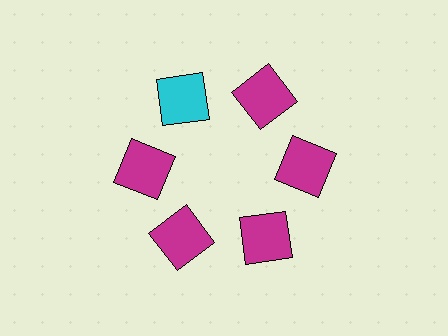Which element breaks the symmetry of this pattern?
The cyan square at roughly the 11 o'clock position breaks the symmetry. All other shapes are magenta squares.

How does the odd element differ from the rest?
It has a different color: cyan instead of magenta.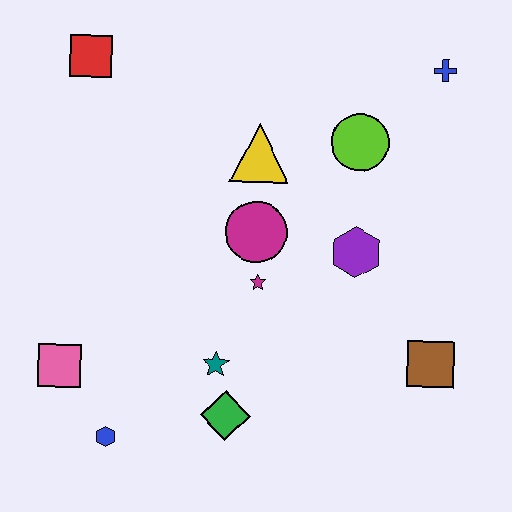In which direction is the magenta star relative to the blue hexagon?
The magenta star is above the blue hexagon.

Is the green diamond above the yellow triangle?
No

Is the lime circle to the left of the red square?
No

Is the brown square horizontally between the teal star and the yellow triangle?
No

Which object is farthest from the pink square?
The blue cross is farthest from the pink square.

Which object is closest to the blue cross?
The lime circle is closest to the blue cross.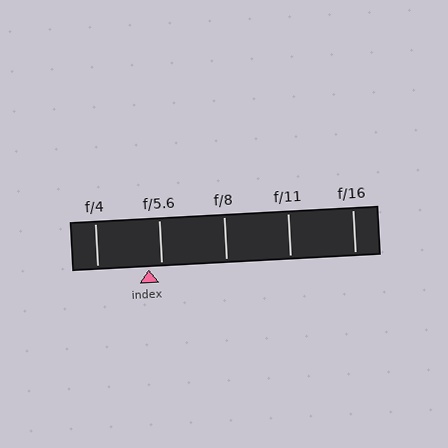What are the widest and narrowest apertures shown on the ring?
The widest aperture shown is f/4 and the narrowest is f/16.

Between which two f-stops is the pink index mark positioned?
The index mark is between f/4 and f/5.6.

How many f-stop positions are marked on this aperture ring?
There are 5 f-stop positions marked.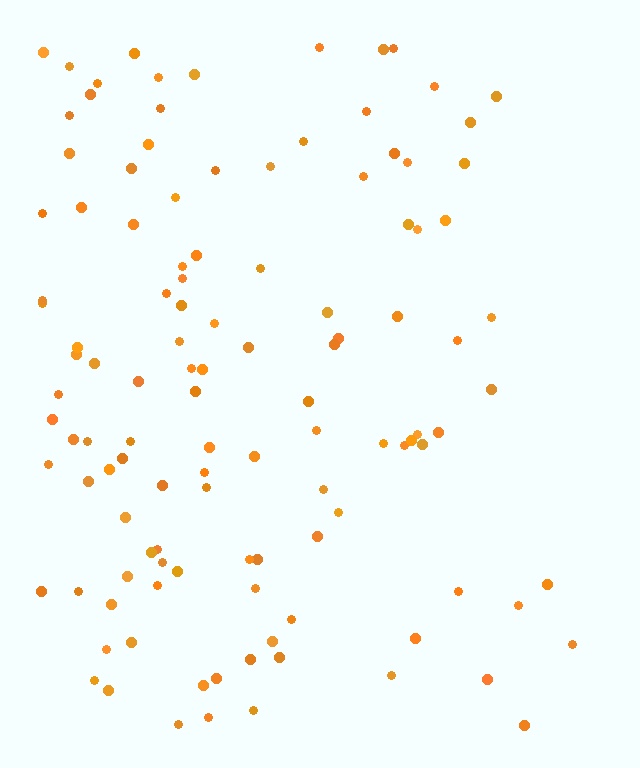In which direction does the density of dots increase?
From right to left, with the left side densest.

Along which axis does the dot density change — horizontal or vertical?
Horizontal.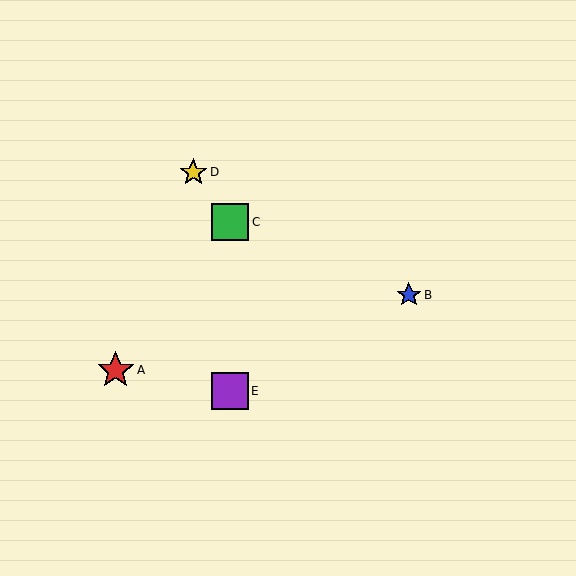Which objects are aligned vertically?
Objects C, E are aligned vertically.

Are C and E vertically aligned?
Yes, both are at x≈230.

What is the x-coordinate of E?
Object E is at x≈230.